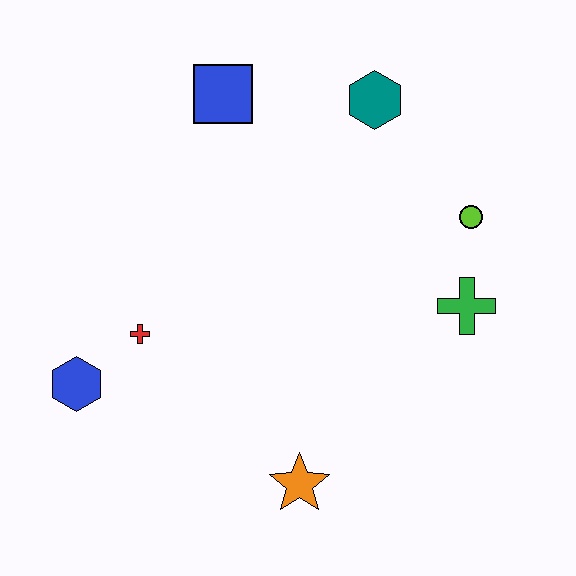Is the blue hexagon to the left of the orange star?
Yes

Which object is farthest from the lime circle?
The blue hexagon is farthest from the lime circle.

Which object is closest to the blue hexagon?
The red cross is closest to the blue hexagon.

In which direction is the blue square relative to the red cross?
The blue square is above the red cross.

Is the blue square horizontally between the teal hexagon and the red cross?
Yes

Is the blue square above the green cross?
Yes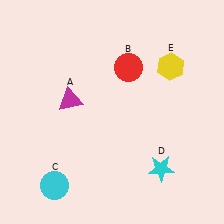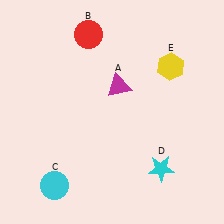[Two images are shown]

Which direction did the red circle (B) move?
The red circle (B) moved left.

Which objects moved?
The objects that moved are: the magenta triangle (A), the red circle (B).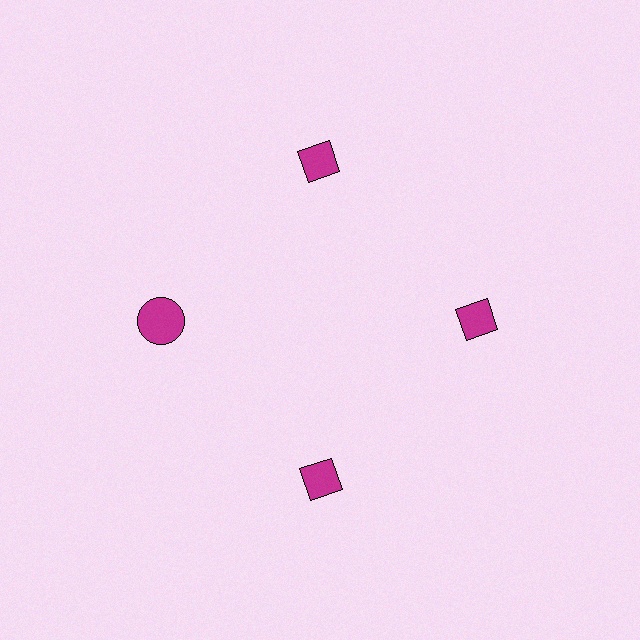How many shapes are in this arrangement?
There are 4 shapes arranged in a ring pattern.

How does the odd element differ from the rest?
It has a different shape: circle instead of diamond.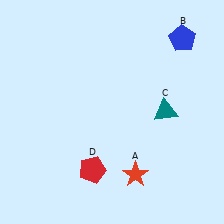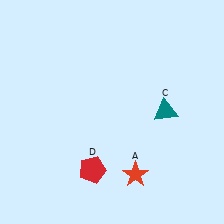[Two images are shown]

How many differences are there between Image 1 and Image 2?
There is 1 difference between the two images.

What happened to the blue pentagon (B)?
The blue pentagon (B) was removed in Image 2. It was in the top-right area of Image 1.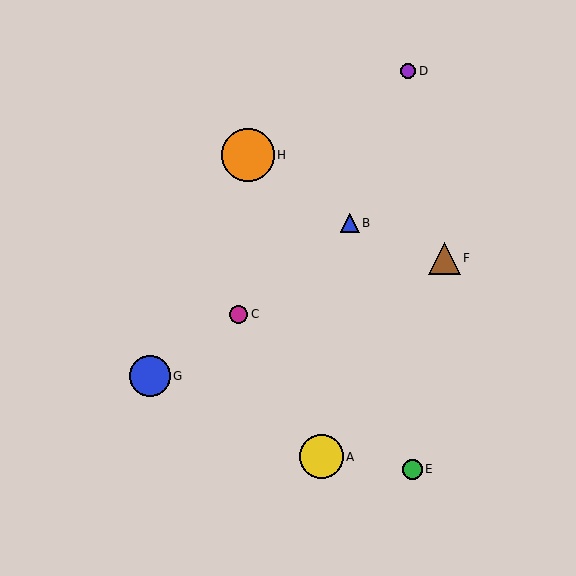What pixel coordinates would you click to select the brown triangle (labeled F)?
Click at (444, 258) to select the brown triangle F.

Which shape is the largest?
The orange circle (labeled H) is the largest.